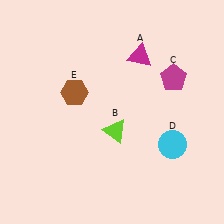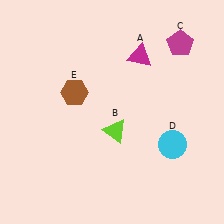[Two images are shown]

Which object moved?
The magenta pentagon (C) moved up.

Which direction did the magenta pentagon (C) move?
The magenta pentagon (C) moved up.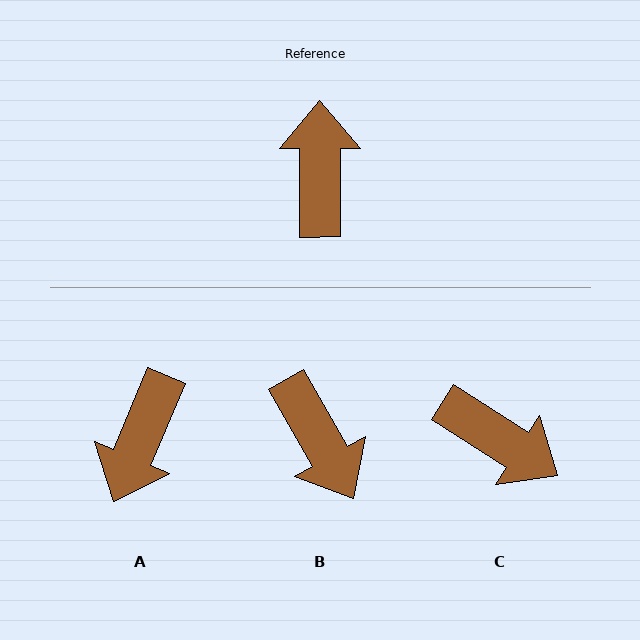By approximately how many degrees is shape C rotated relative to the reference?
Approximately 123 degrees clockwise.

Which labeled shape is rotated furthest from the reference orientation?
A, about 157 degrees away.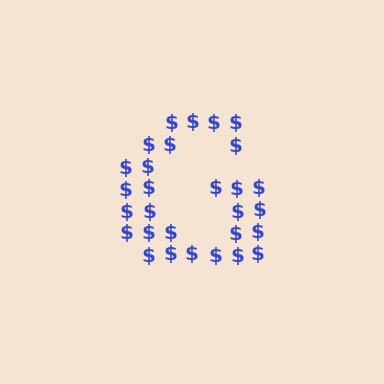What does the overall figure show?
The overall figure shows the letter G.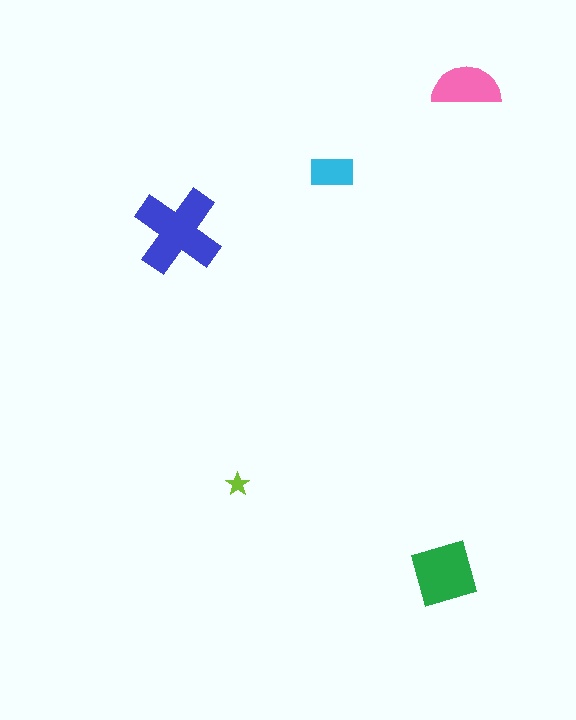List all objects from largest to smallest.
The blue cross, the green diamond, the pink semicircle, the cyan rectangle, the lime star.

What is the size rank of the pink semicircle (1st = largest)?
3rd.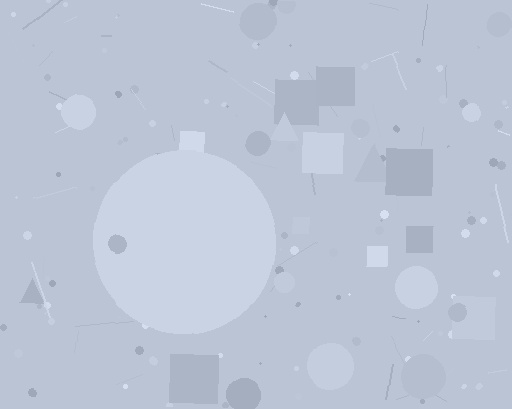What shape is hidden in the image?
A circle is hidden in the image.